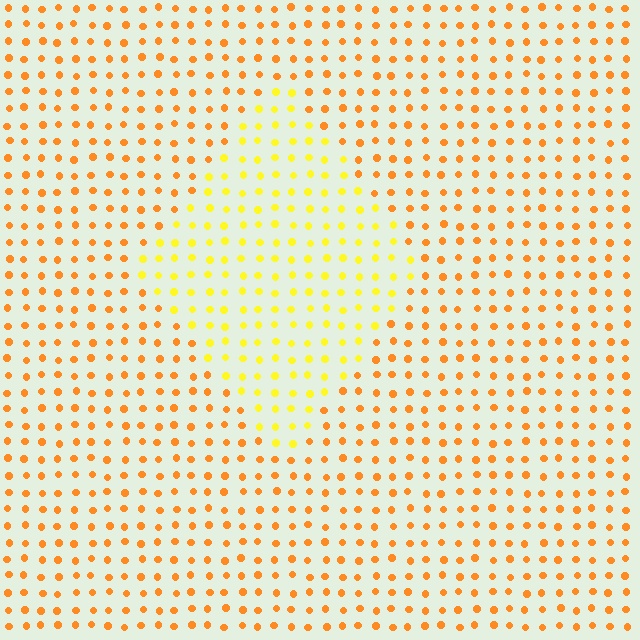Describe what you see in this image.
The image is filled with small orange elements in a uniform arrangement. A diamond-shaped region is visible where the elements are tinted to a slightly different hue, forming a subtle color boundary.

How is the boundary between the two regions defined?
The boundary is defined purely by a slight shift in hue (about 30 degrees). Spacing, size, and orientation are identical on both sides.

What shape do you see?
I see a diamond.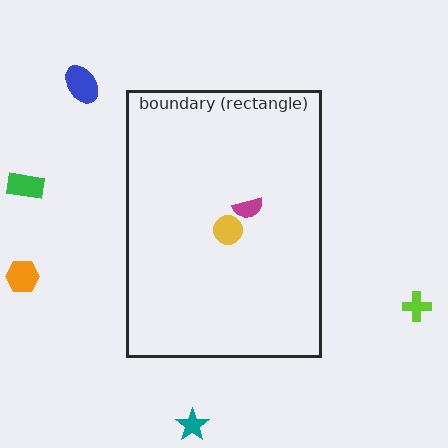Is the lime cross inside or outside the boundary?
Outside.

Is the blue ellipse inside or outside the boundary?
Outside.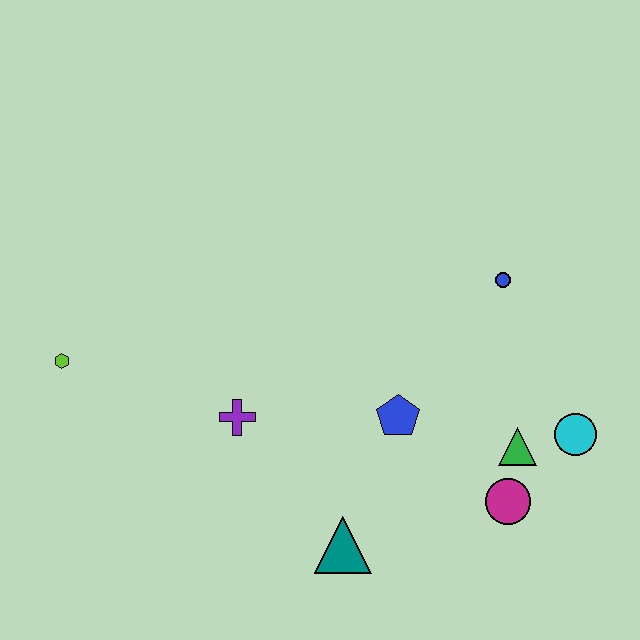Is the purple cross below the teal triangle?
No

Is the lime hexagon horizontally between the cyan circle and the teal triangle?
No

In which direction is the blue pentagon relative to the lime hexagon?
The blue pentagon is to the right of the lime hexagon.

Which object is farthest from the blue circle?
The lime hexagon is farthest from the blue circle.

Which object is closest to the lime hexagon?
The purple cross is closest to the lime hexagon.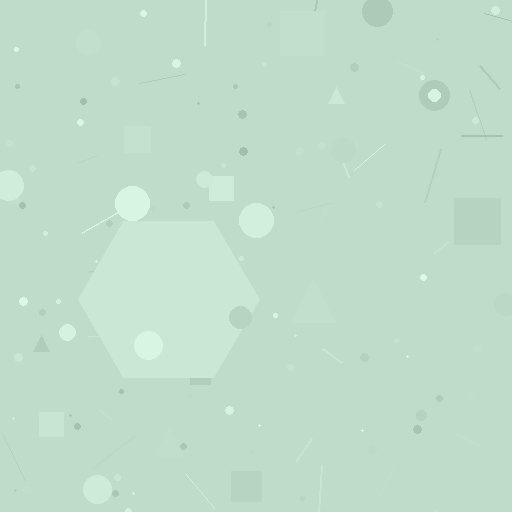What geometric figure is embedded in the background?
A hexagon is embedded in the background.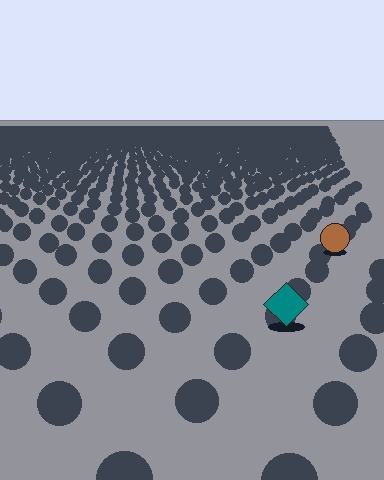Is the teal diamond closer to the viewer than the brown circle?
Yes. The teal diamond is closer — you can tell from the texture gradient: the ground texture is coarser near it.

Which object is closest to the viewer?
The teal diamond is closest. The texture marks near it are larger and more spread out.